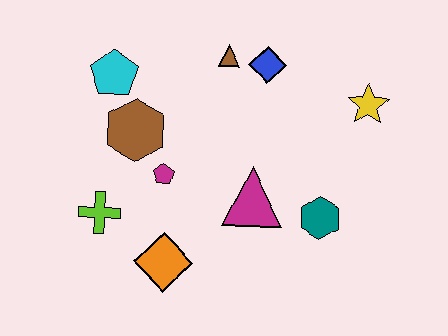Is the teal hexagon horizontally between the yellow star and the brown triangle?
Yes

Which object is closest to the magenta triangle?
The teal hexagon is closest to the magenta triangle.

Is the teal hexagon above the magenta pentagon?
No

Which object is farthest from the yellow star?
The lime cross is farthest from the yellow star.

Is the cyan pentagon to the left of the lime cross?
No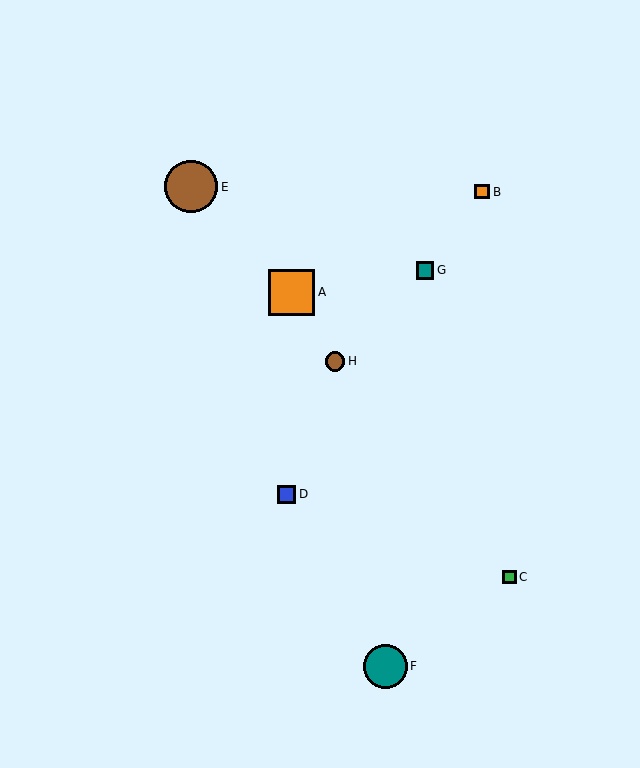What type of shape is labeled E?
Shape E is a brown circle.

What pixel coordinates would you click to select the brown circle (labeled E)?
Click at (191, 187) to select the brown circle E.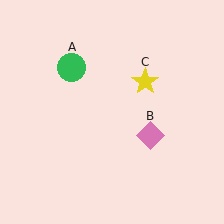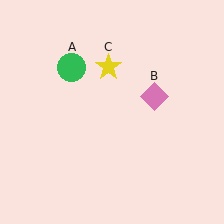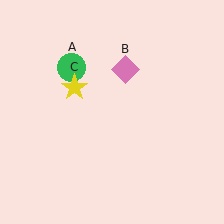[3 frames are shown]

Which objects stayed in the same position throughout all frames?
Green circle (object A) remained stationary.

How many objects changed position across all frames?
2 objects changed position: pink diamond (object B), yellow star (object C).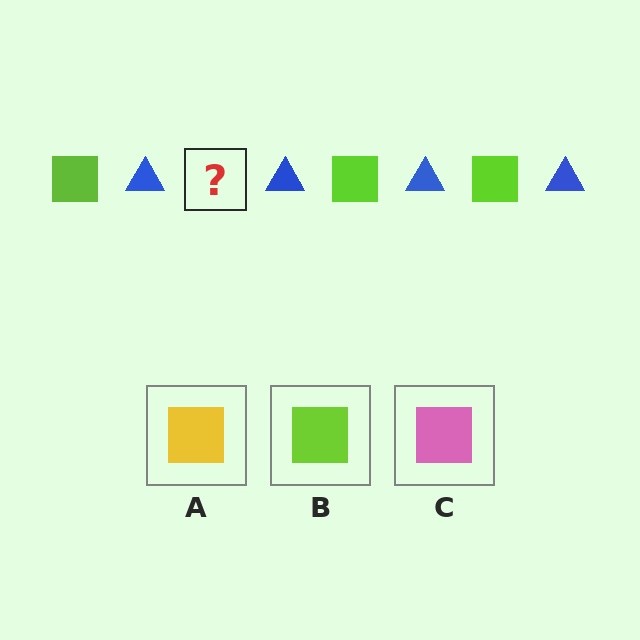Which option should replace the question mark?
Option B.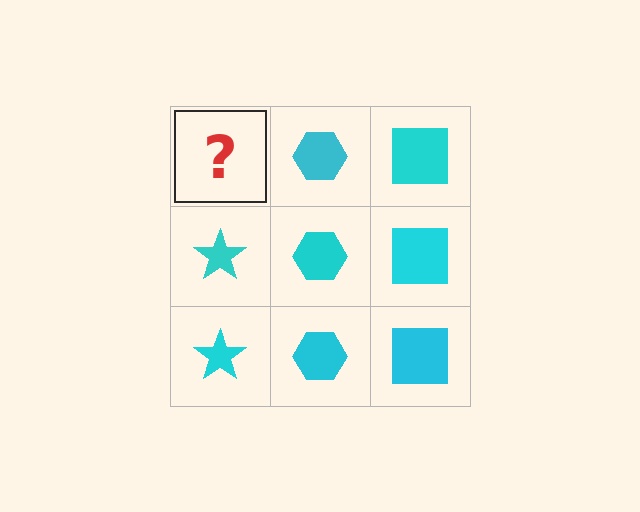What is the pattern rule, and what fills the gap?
The rule is that each column has a consistent shape. The gap should be filled with a cyan star.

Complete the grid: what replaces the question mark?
The question mark should be replaced with a cyan star.